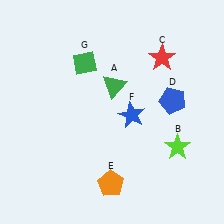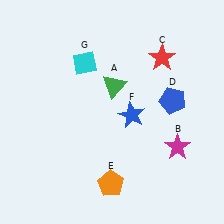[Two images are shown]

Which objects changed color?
B changed from lime to magenta. G changed from green to cyan.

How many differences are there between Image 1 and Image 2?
There are 2 differences between the two images.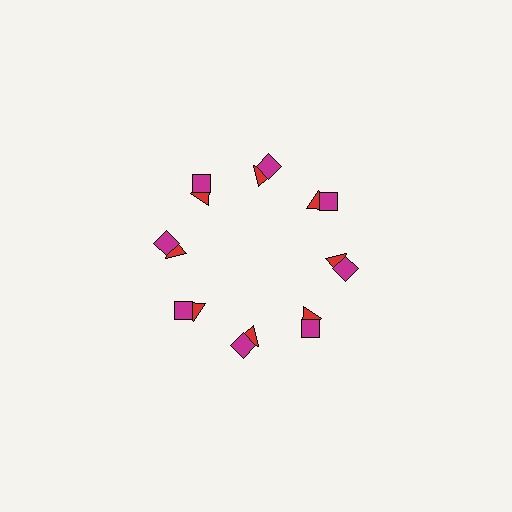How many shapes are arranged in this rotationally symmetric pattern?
There are 16 shapes, arranged in 8 groups of 2.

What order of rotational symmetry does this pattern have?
This pattern has 8-fold rotational symmetry.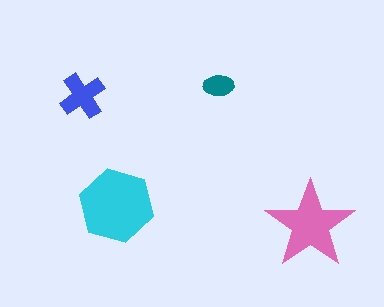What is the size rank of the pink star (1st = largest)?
2nd.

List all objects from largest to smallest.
The cyan hexagon, the pink star, the blue cross, the teal ellipse.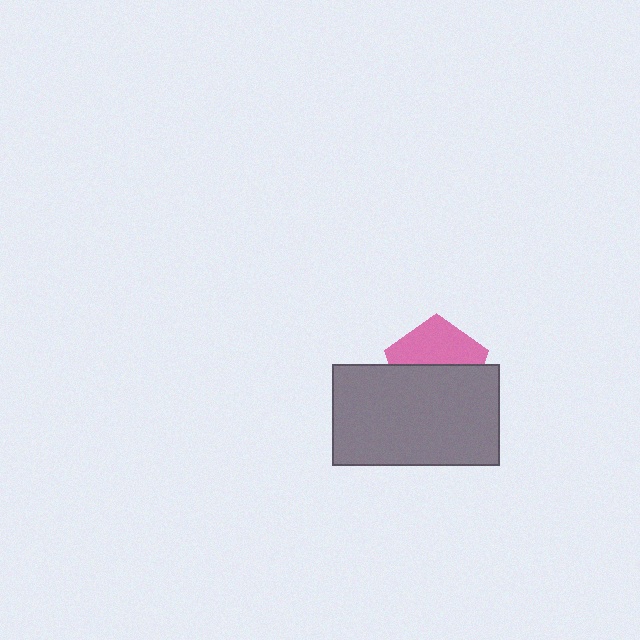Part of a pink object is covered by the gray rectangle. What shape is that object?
It is a pentagon.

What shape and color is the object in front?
The object in front is a gray rectangle.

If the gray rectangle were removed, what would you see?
You would see the complete pink pentagon.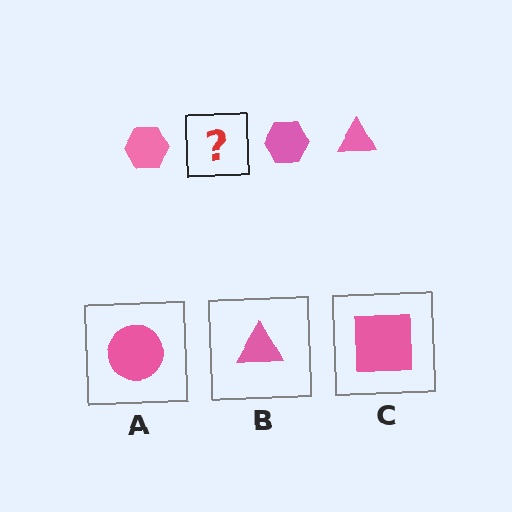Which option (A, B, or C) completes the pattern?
B.